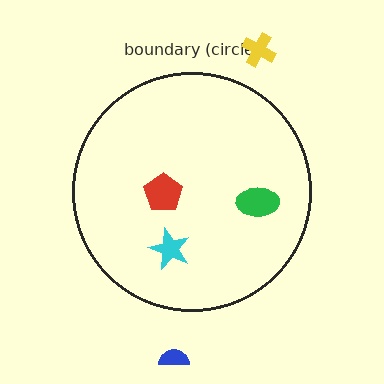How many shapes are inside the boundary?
3 inside, 2 outside.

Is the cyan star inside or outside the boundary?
Inside.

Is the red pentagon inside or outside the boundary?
Inside.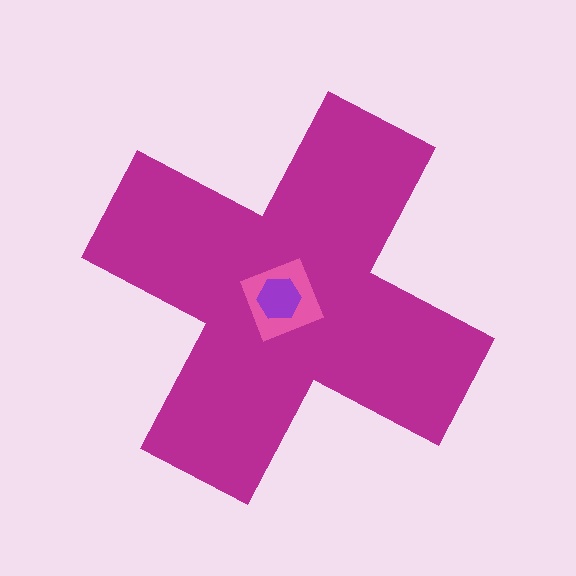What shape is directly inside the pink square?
The purple hexagon.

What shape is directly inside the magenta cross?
The pink square.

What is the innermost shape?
The purple hexagon.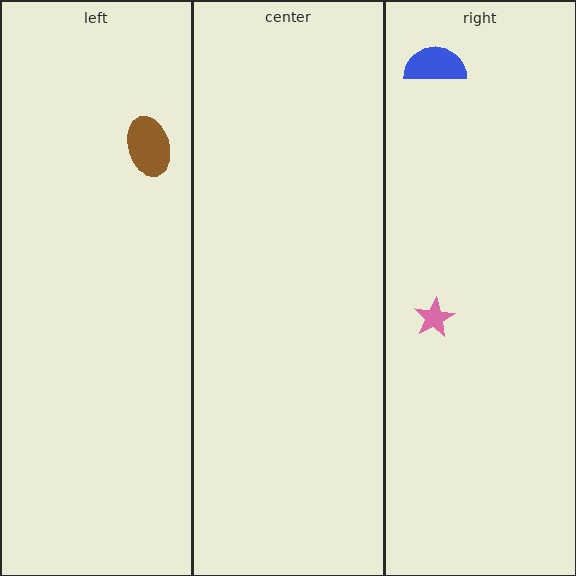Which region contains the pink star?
The right region.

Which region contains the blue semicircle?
The right region.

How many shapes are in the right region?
2.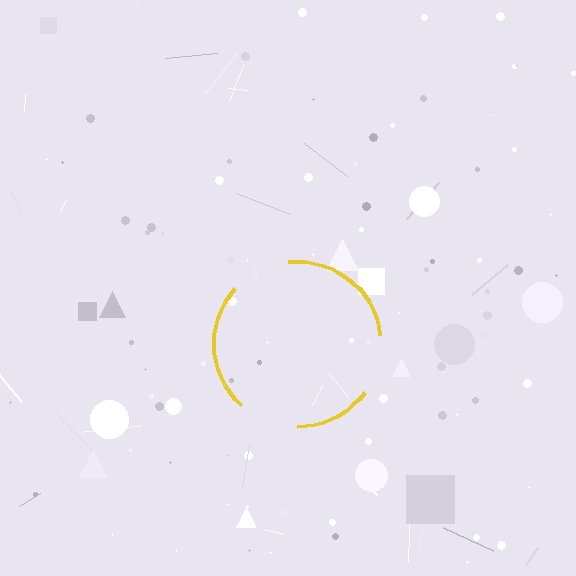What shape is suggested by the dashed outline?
The dashed outline suggests a circle.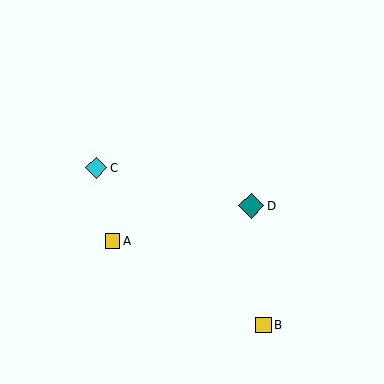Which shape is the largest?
The teal diamond (labeled D) is the largest.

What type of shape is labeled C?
Shape C is a cyan diamond.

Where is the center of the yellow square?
The center of the yellow square is at (263, 325).